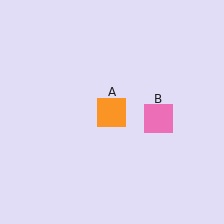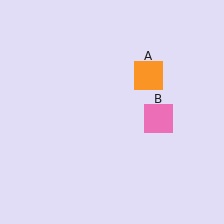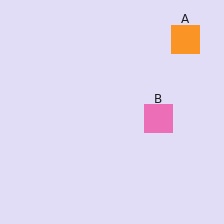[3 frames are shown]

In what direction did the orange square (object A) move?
The orange square (object A) moved up and to the right.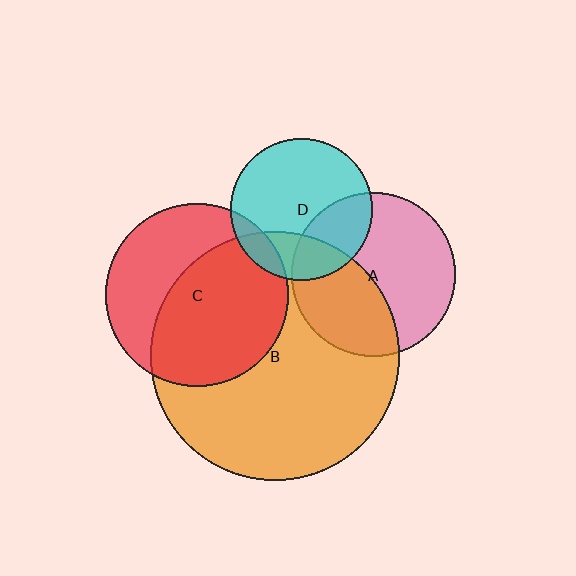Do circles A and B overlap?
Yes.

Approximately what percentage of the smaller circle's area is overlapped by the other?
Approximately 40%.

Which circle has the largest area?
Circle B (orange).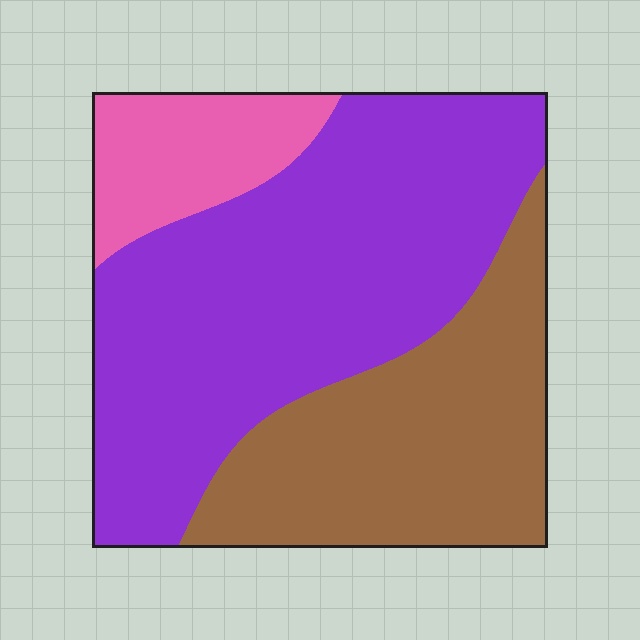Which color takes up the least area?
Pink, at roughly 15%.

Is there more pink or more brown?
Brown.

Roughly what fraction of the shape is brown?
Brown takes up between a sixth and a third of the shape.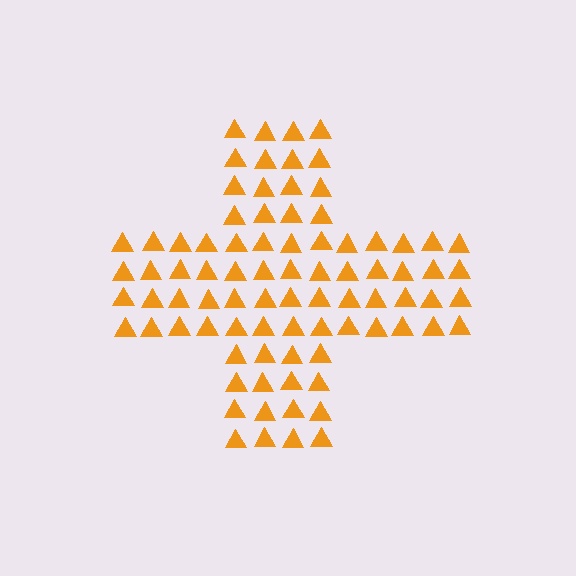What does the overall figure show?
The overall figure shows a cross.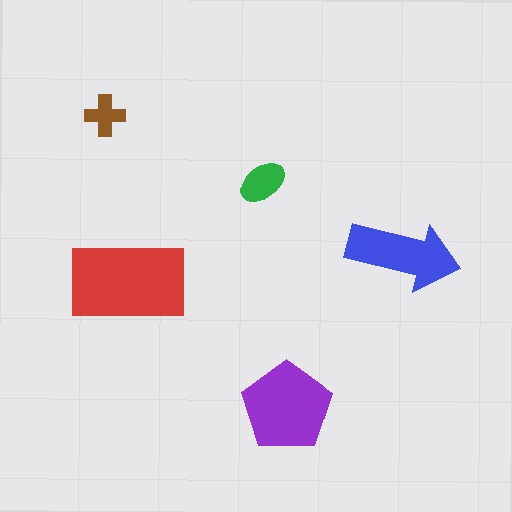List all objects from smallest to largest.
The brown cross, the green ellipse, the blue arrow, the purple pentagon, the red rectangle.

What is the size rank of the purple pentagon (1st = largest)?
2nd.